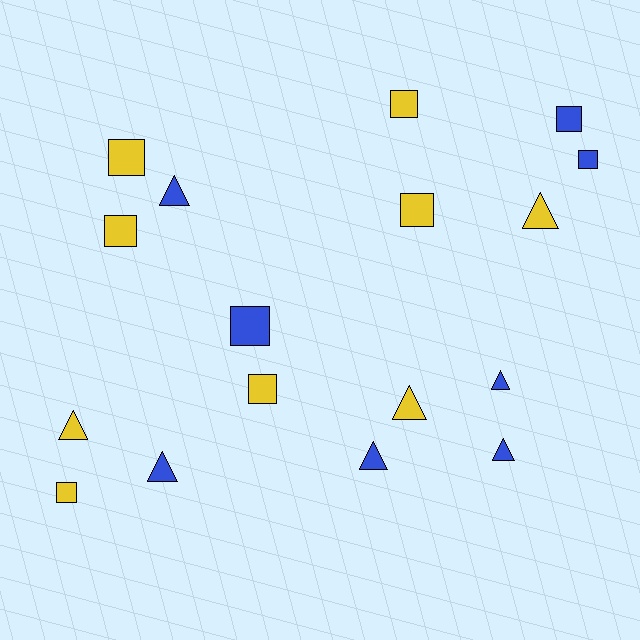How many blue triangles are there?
There are 5 blue triangles.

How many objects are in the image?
There are 17 objects.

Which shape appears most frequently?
Square, with 9 objects.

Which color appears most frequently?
Yellow, with 9 objects.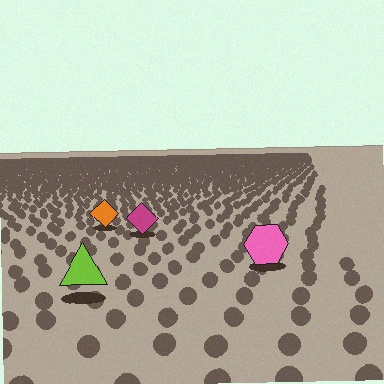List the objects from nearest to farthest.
From nearest to farthest: the lime triangle, the pink hexagon, the magenta diamond, the orange diamond.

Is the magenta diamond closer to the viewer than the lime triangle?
No. The lime triangle is closer — you can tell from the texture gradient: the ground texture is coarser near it.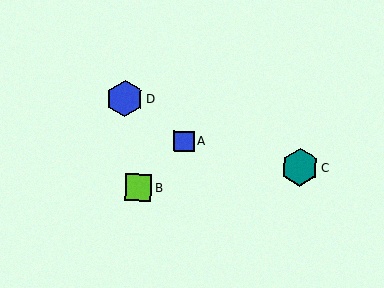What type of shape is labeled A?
Shape A is a blue square.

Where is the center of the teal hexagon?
The center of the teal hexagon is at (300, 167).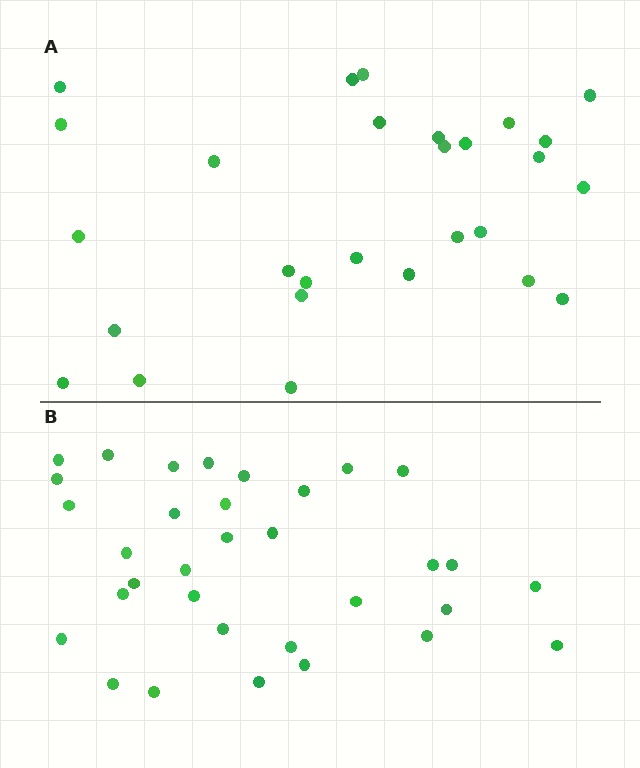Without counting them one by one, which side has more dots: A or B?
Region B (the bottom region) has more dots.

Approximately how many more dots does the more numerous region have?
Region B has about 5 more dots than region A.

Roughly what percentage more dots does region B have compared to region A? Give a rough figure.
About 20% more.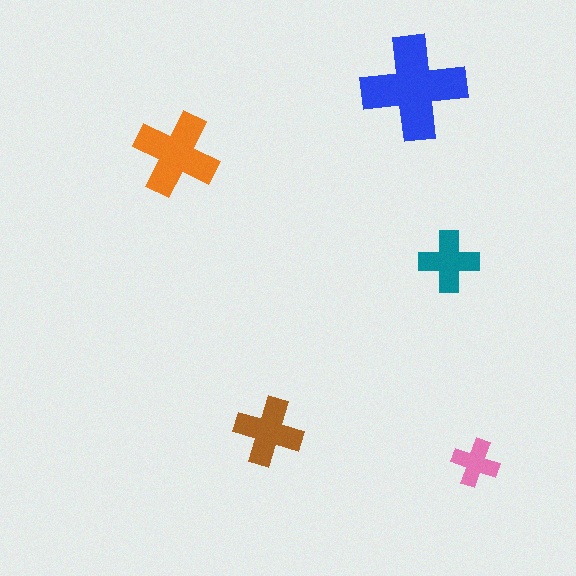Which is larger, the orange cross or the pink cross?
The orange one.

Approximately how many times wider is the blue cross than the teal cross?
About 1.5 times wider.